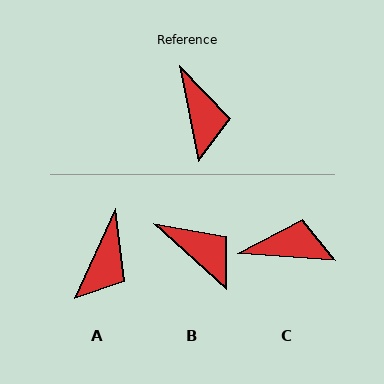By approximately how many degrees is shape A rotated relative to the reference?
Approximately 36 degrees clockwise.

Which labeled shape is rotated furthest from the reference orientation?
C, about 74 degrees away.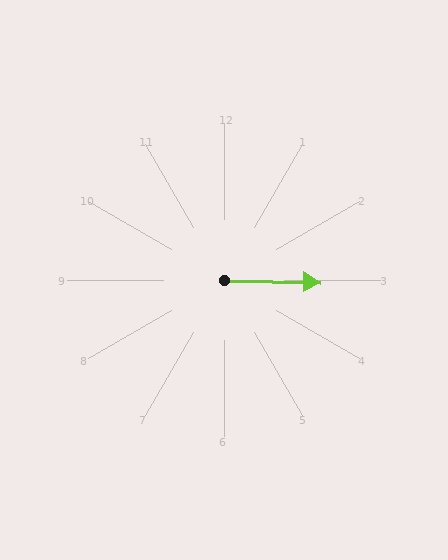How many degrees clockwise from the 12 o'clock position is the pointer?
Approximately 91 degrees.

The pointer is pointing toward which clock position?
Roughly 3 o'clock.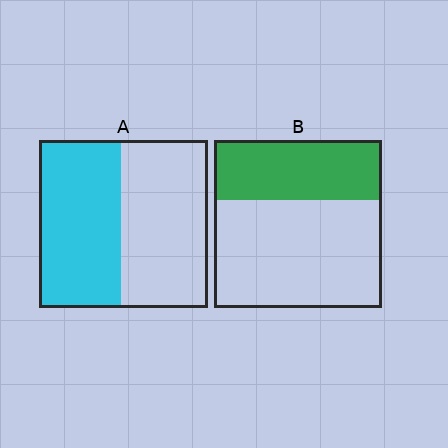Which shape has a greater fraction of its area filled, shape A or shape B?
Shape A.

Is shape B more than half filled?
No.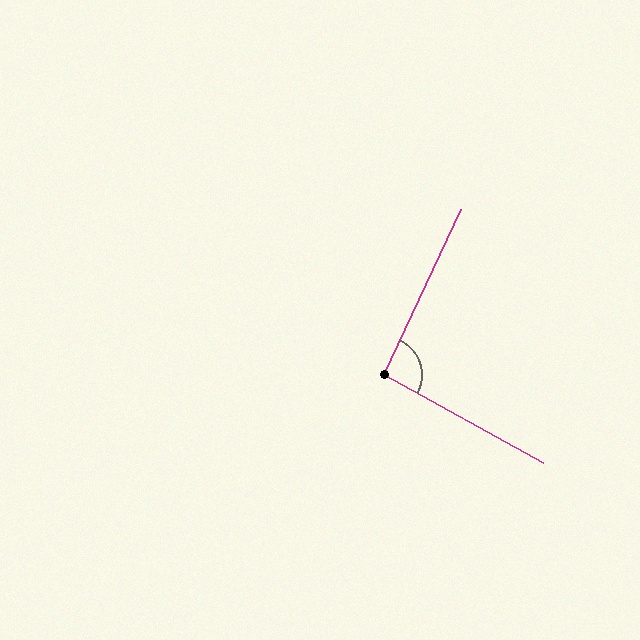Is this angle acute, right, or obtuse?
It is approximately a right angle.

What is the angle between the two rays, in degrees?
Approximately 94 degrees.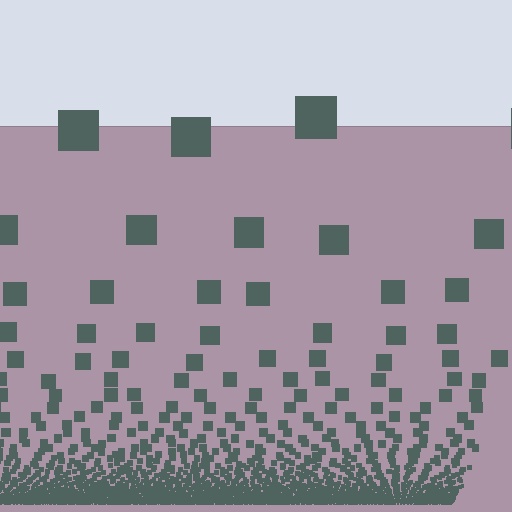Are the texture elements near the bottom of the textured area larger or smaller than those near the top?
Smaller. The gradient is inverted — elements near the bottom are smaller and denser.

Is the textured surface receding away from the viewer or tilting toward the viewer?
The surface appears to tilt toward the viewer. Texture elements get larger and sparser toward the top.